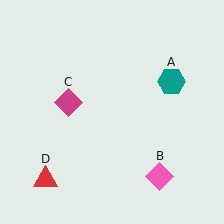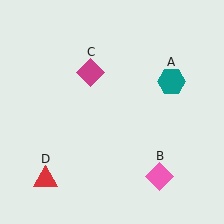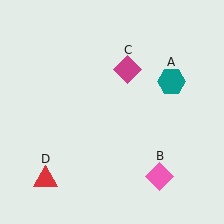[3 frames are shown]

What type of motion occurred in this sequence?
The magenta diamond (object C) rotated clockwise around the center of the scene.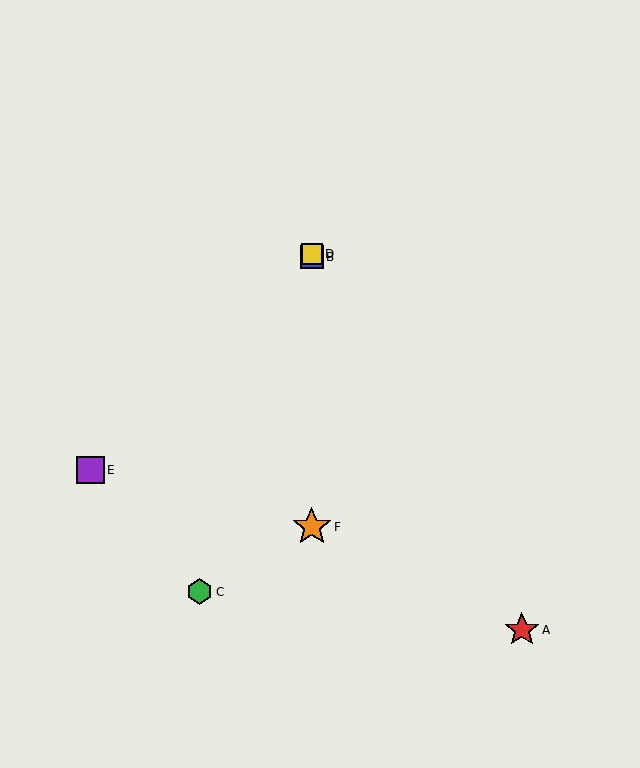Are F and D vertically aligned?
Yes, both are at x≈312.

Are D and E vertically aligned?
No, D is at x≈312 and E is at x≈91.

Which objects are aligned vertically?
Objects B, D, F are aligned vertically.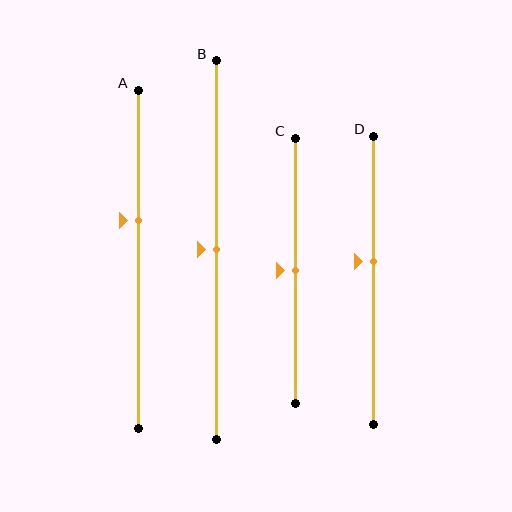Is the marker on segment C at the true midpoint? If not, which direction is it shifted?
Yes, the marker on segment C is at the true midpoint.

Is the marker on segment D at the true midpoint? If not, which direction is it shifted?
No, the marker on segment D is shifted upward by about 7% of the segment length.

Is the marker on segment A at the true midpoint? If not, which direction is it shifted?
No, the marker on segment A is shifted upward by about 11% of the segment length.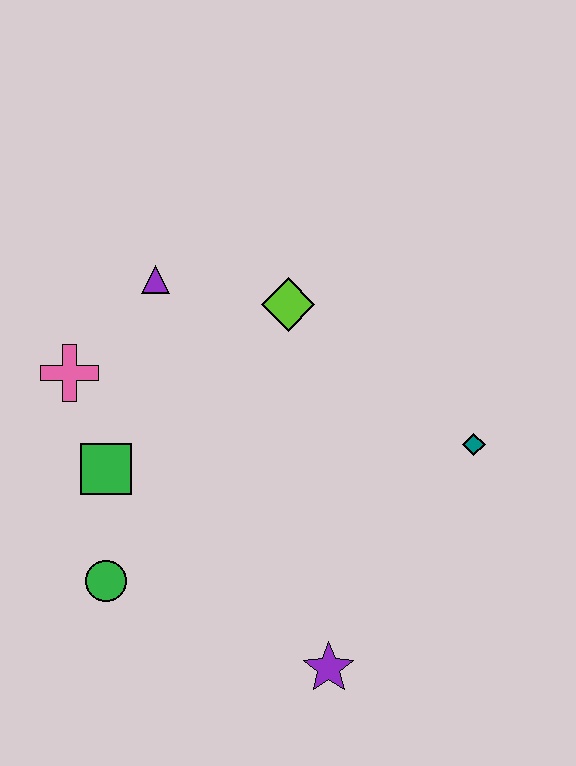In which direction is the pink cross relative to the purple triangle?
The pink cross is below the purple triangle.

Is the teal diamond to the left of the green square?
No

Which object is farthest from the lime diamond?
The purple star is farthest from the lime diamond.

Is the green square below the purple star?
No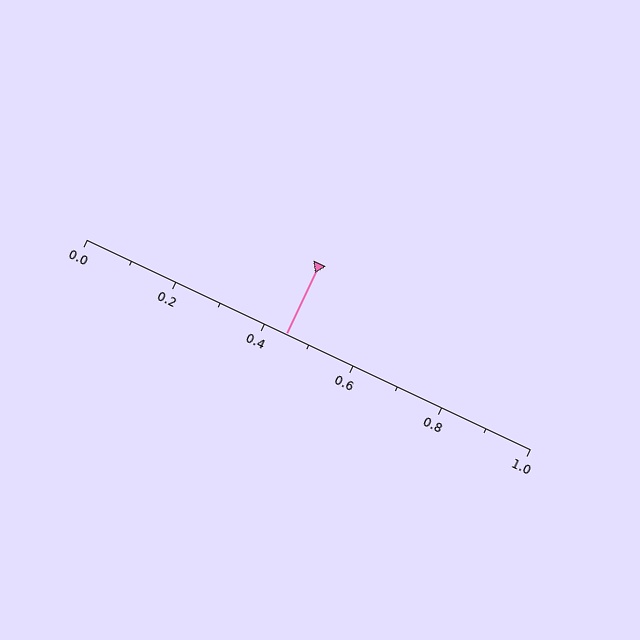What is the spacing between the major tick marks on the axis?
The major ticks are spaced 0.2 apart.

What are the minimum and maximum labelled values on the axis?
The axis runs from 0.0 to 1.0.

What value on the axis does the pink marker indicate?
The marker indicates approximately 0.45.